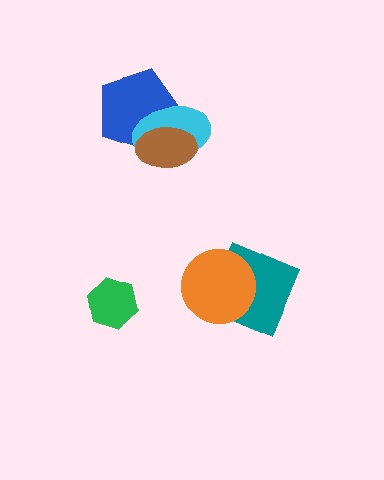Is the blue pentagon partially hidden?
Yes, it is partially covered by another shape.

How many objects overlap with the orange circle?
1 object overlaps with the orange circle.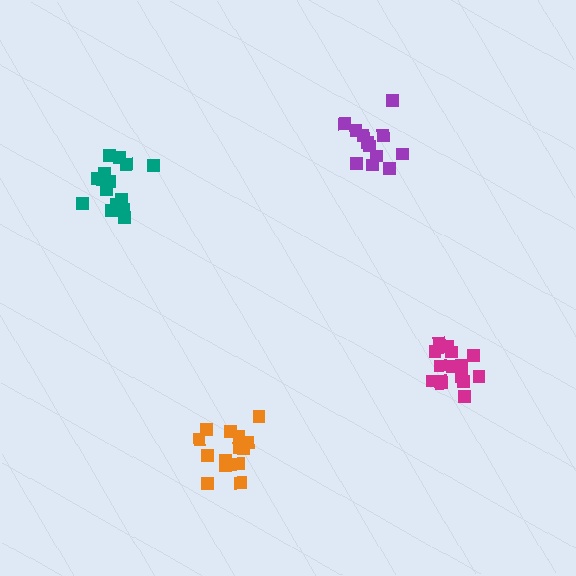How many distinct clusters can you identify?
There are 4 distinct clusters.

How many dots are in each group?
Group 1: 15 dots, Group 2: 12 dots, Group 3: 15 dots, Group 4: 14 dots (56 total).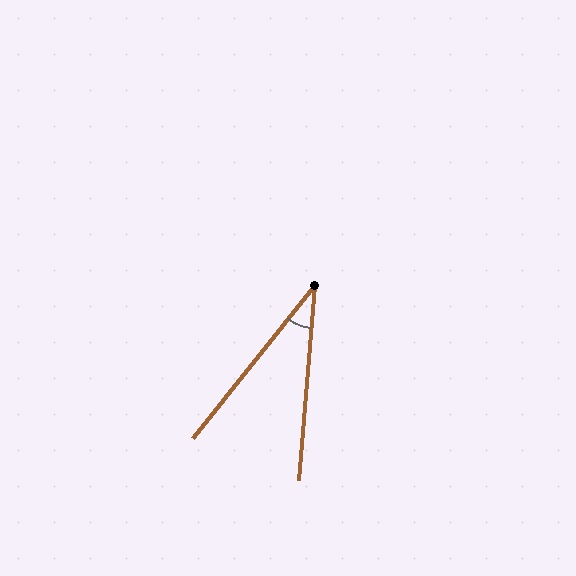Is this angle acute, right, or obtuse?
It is acute.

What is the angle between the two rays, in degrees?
Approximately 34 degrees.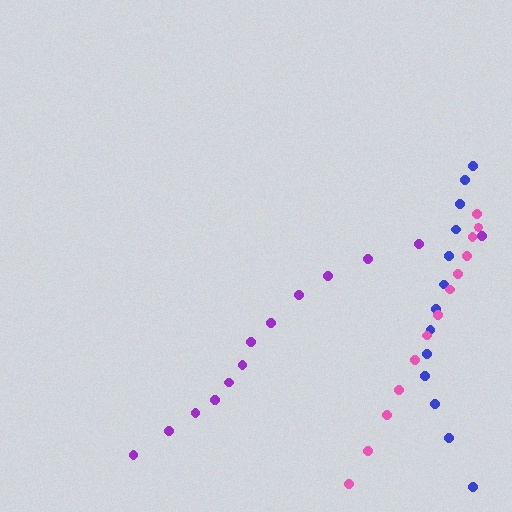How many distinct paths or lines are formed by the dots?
There are 3 distinct paths.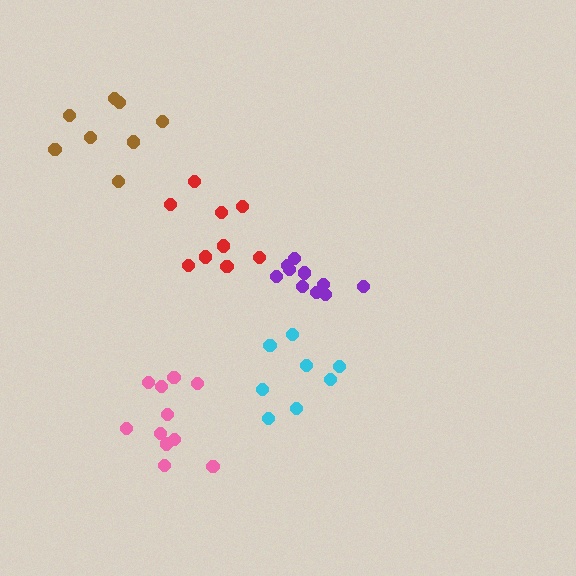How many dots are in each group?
Group 1: 10 dots, Group 2: 11 dots, Group 3: 9 dots, Group 4: 8 dots, Group 5: 8 dots (46 total).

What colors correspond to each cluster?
The clusters are colored: purple, pink, red, brown, cyan.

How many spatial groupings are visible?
There are 5 spatial groupings.